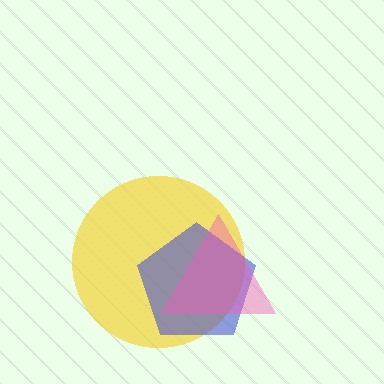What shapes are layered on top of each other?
The layered shapes are: a yellow circle, a blue pentagon, a pink triangle.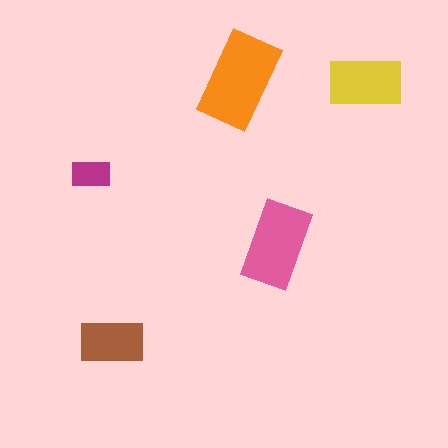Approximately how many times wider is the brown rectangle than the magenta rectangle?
About 1.5 times wider.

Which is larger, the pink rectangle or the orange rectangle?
The orange one.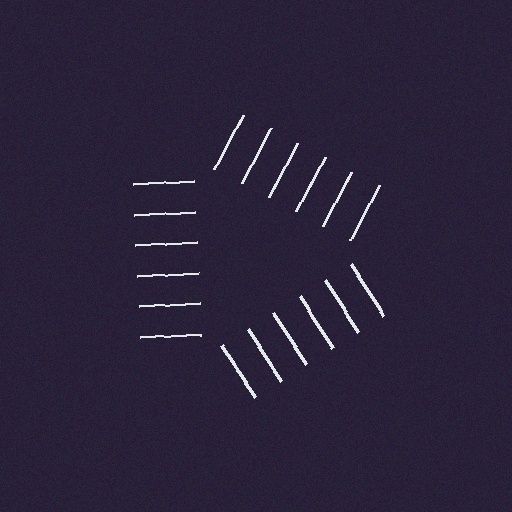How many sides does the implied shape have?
3 sides — the line-ends trace a triangle.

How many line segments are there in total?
18 — 6 along each of the 3 edges.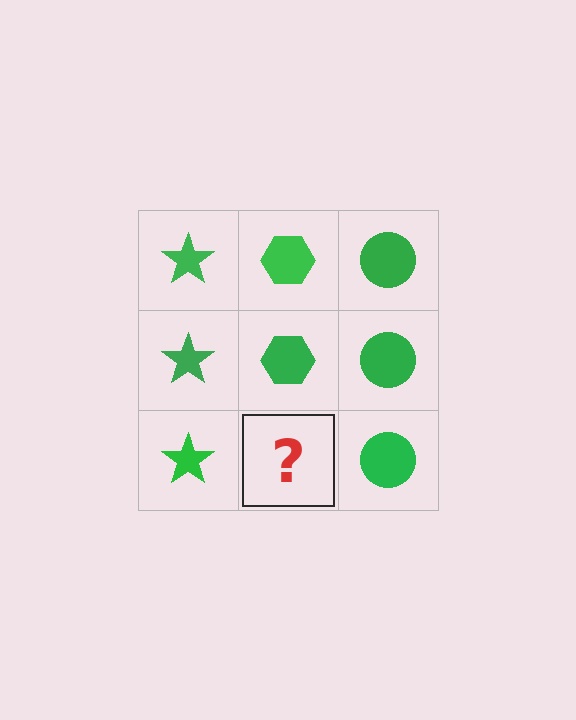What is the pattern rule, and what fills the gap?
The rule is that each column has a consistent shape. The gap should be filled with a green hexagon.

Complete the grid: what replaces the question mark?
The question mark should be replaced with a green hexagon.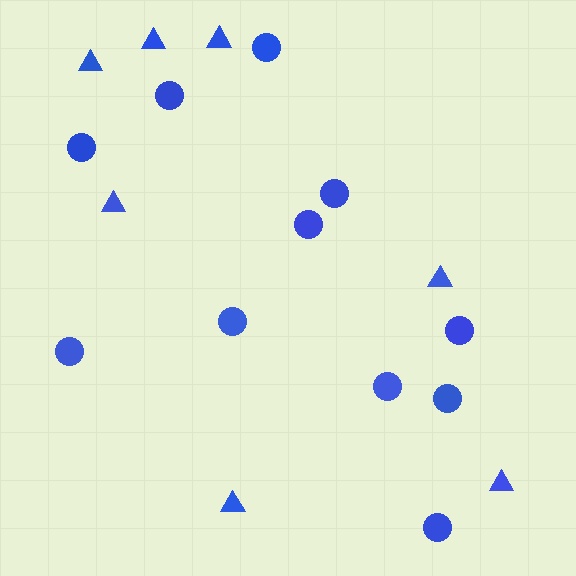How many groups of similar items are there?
There are 2 groups: one group of circles (11) and one group of triangles (7).